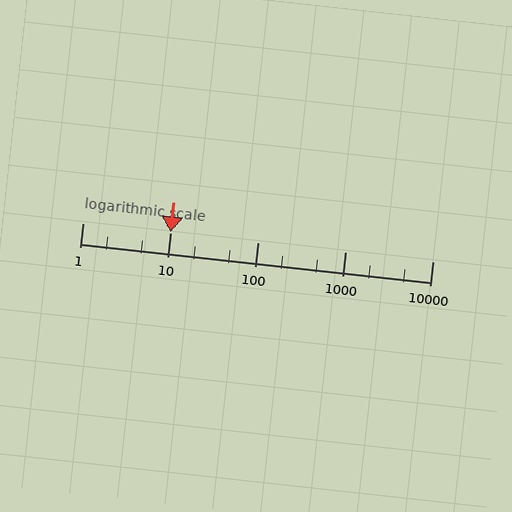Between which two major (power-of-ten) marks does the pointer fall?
The pointer is between 10 and 100.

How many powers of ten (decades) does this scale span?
The scale spans 4 decades, from 1 to 10000.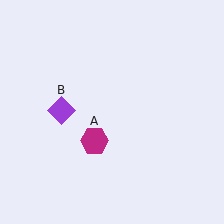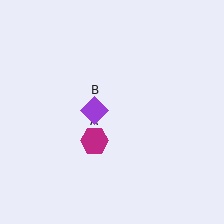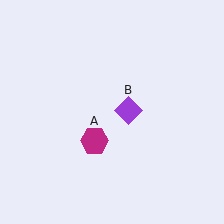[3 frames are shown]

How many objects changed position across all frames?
1 object changed position: purple diamond (object B).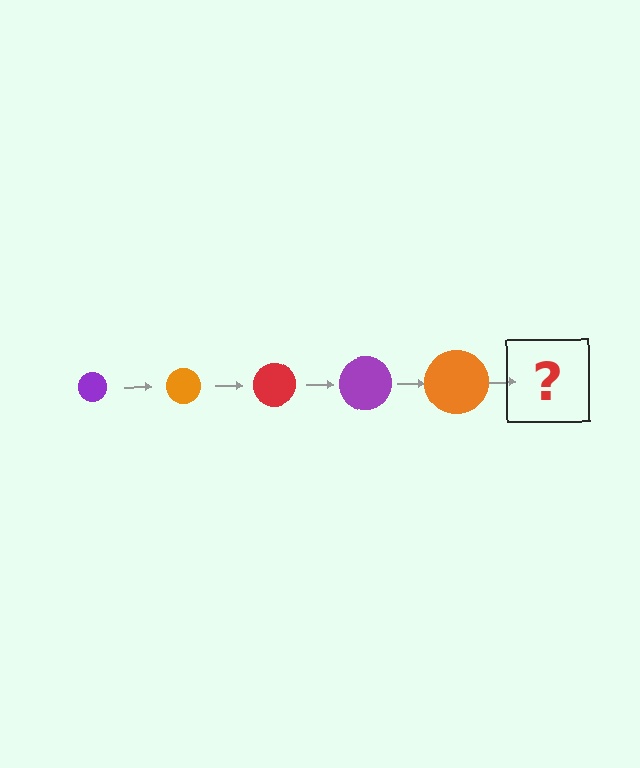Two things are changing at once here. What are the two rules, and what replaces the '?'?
The two rules are that the circle grows larger each step and the color cycles through purple, orange, and red. The '?' should be a red circle, larger than the previous one.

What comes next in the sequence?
The next element should be a red circle, larger than the previous one.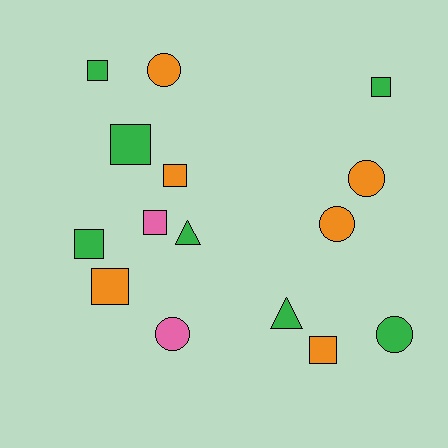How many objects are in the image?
There are 15 objects.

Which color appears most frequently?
Green, with 7 objects.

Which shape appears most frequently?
Square, with 8 objects.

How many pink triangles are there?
There are no pink triangles.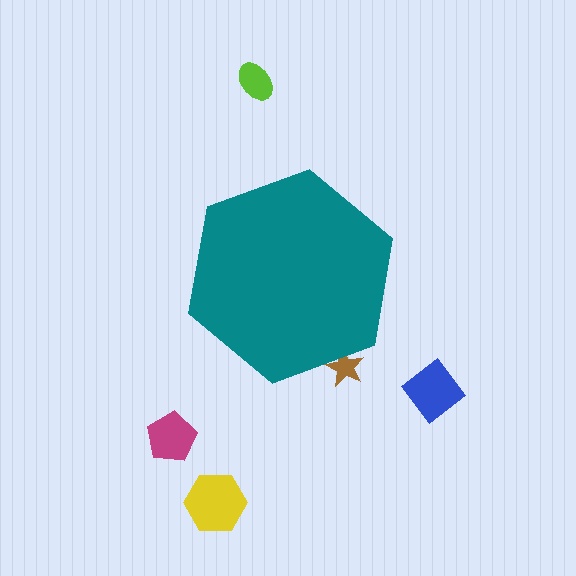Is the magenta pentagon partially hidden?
No, the magenta pentagon is fully visible.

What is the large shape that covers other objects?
A teal hexagon.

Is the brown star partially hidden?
Yes, the brown star is partially hidden behind the teal hexagon.